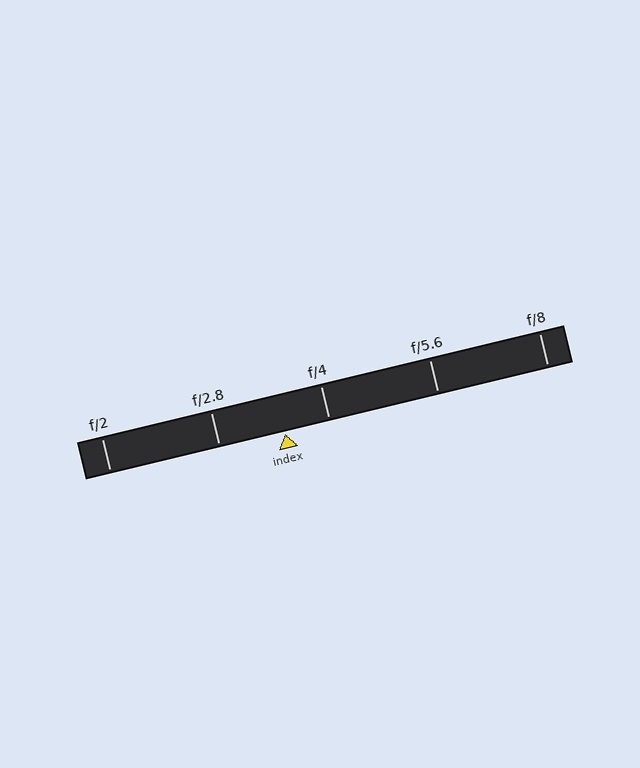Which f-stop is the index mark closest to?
The index mark is closest to f/4.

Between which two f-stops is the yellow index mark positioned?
The index mark is between f/2.8 and f/4.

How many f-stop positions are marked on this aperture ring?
There are 5 f-stop positions marked.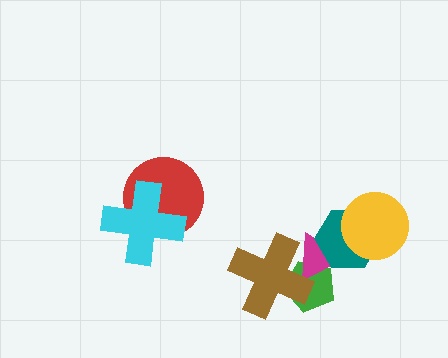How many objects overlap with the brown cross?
2 objects overlap with the brown cross.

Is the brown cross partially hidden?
No, no other shape covers it.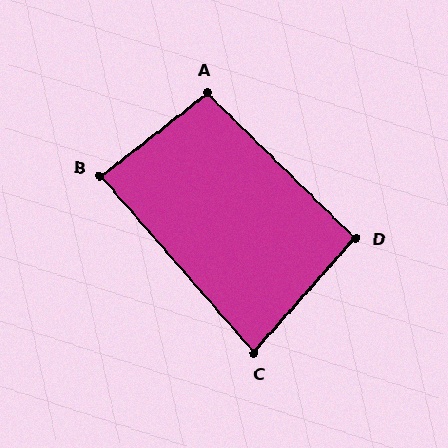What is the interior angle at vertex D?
Approximately 93 degrees (approximately right).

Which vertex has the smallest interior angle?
C, at approximately 83 degrees.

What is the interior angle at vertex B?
Approximately 87 degrees (approximately right).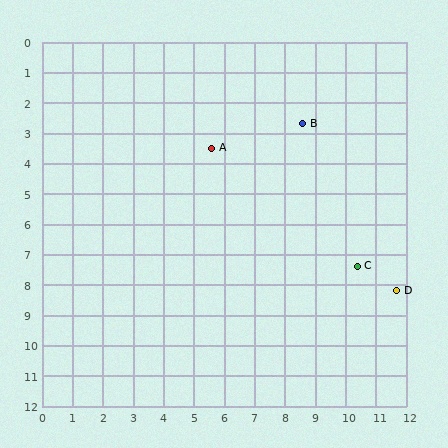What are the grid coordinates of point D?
Point D is at approximately (11.7, 8.2).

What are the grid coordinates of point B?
Point B is at approximately (8.6, 2.7).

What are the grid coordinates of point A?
Point A is at approximately (5.6, 3.5).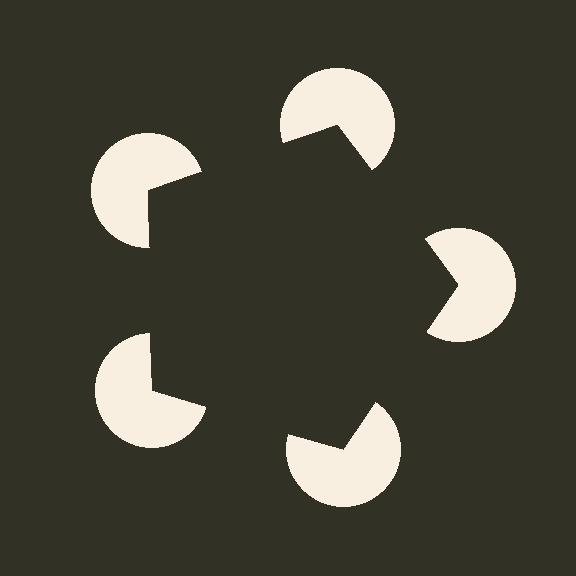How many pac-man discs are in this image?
There are 5 — one at each vertex of the illusory pentagon.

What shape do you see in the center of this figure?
An illusory pentagon — its edges are inferred from the aligned wedge cuts in the pac-man discs, not physically drawn.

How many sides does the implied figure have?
5 sides.